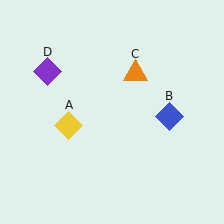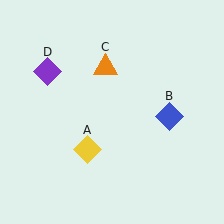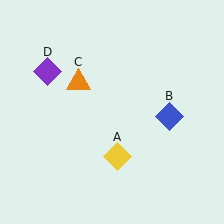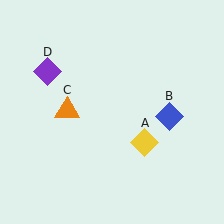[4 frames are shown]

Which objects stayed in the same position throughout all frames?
Blue diamond (object B) and purple diamond (object D) remained stationary.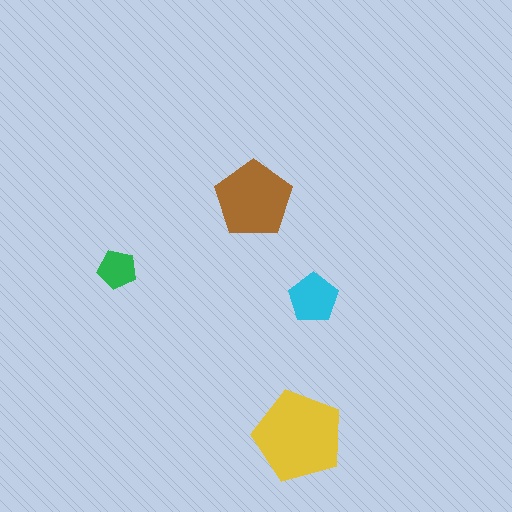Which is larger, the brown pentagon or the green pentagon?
The brown one.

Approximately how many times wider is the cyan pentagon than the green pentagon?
About 1.5 times wider.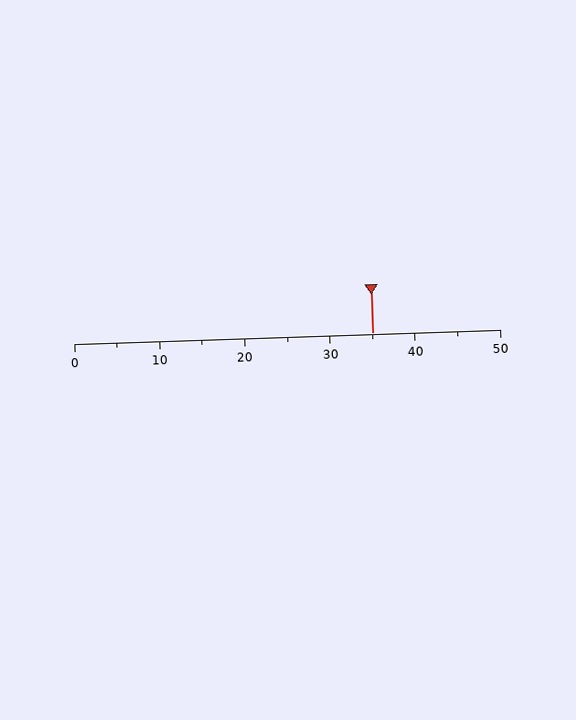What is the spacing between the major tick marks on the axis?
The major ticks are spaced 10 apart.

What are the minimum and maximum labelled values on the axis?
The axis runs from 0 to 50.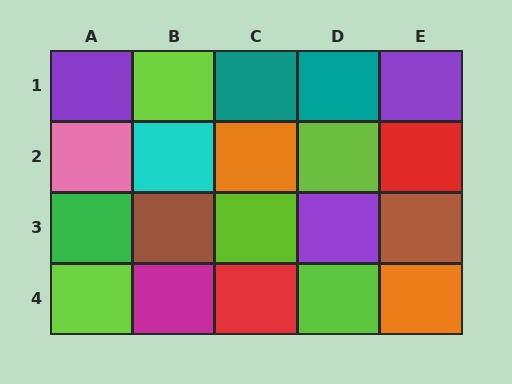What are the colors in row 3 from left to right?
Green, brown, lime, purple, brown.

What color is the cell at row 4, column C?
Red.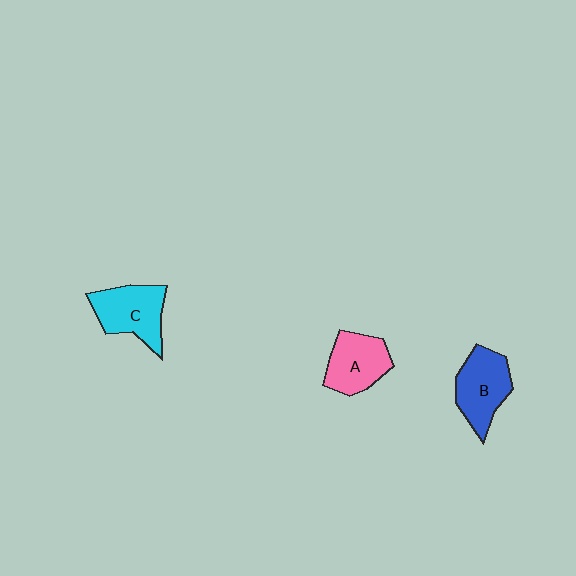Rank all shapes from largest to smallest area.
From largest to smallest: C (cyan), B (blue), A (pink).